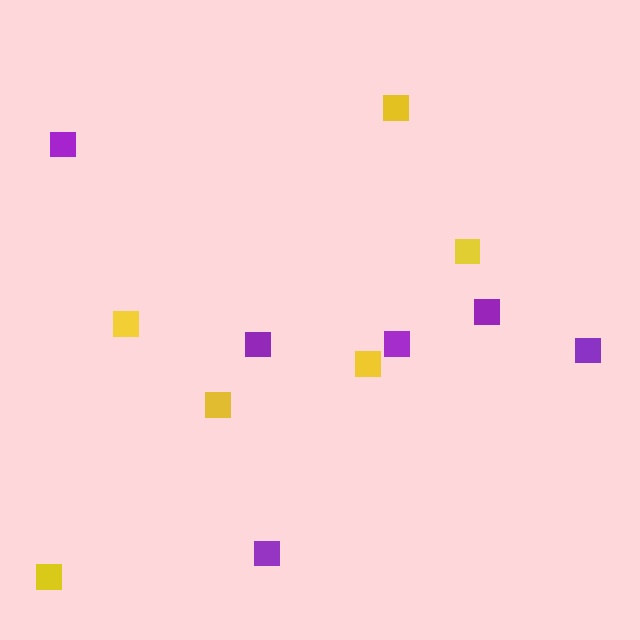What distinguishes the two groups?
There are 2 groups: one group of purple squares (6) and one group of yellow squares (6).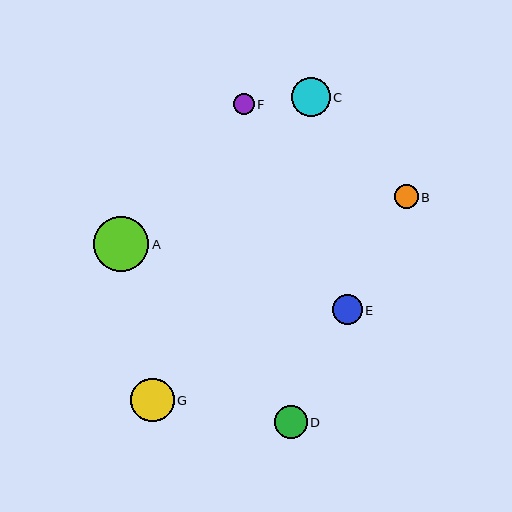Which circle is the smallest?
Circle F is the smallest with a size of approximately 21 pixels.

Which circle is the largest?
Circle A is the largest with a size of approximately 55 pixels.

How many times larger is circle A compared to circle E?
Circle A is approximately 1.8 times the size of circle E.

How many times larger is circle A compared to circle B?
Circle A is approximately 2.3 times the size of circle B.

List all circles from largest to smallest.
From largest to smallest: A, G, C, D, E, B, F.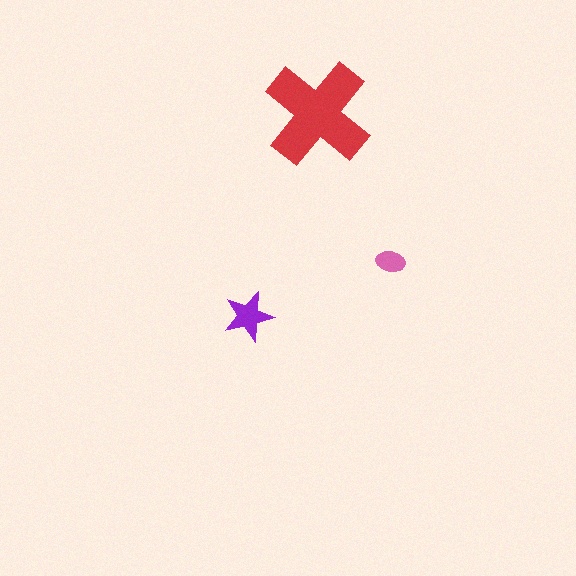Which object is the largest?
The red cross.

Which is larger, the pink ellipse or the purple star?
The purple star.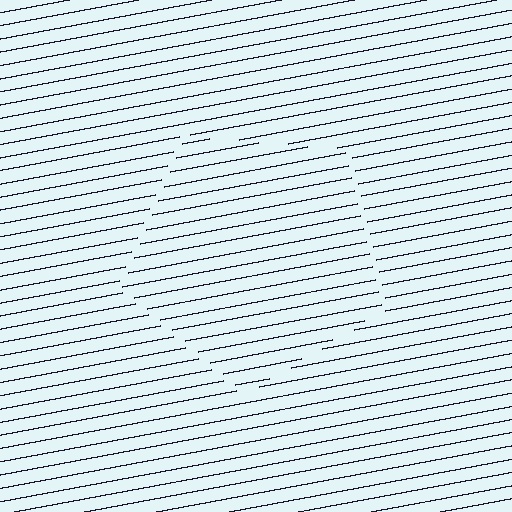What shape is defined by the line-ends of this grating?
An illusory pentagon. The interior of the shape contains the same grating, shifted by half a period — the contour is defined by the phase discontinuity where line-ends from the inner and outer gratings abut.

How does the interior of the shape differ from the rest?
The interior of the shape contains the same grating, shifted by half a period — the contour is defined by the phase discontinuity where line-ends from the inner and outer gratings abut.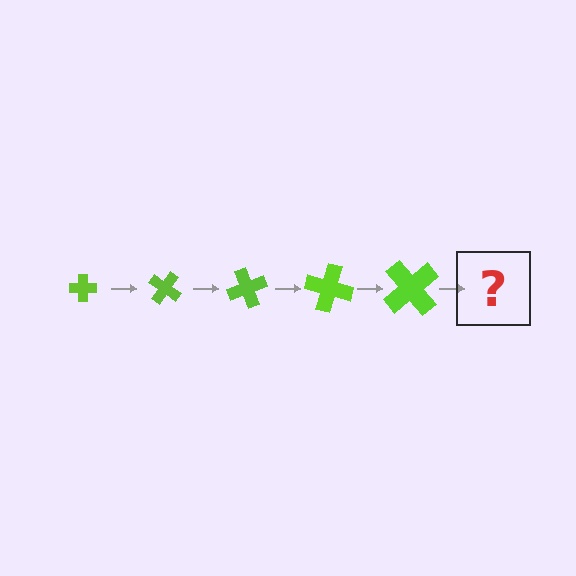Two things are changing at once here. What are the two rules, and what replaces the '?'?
The two rules are that the cross grows larger each step and it rotates 35 degrees each step. The '?' should be a cross, larger than the previous one and rotated 175 degrees from the start.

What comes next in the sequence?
The next element should be a cross, larger than the previous one and rotated 175 degrees from the start.